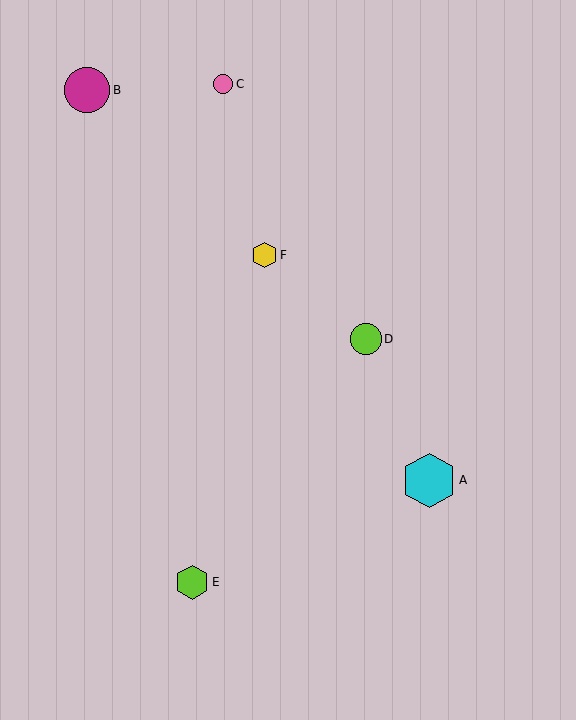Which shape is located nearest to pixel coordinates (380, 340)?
The lime circle (labeled D) at (366, 339) is nearest to that location.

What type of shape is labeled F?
Shape F is a yellow hexagon.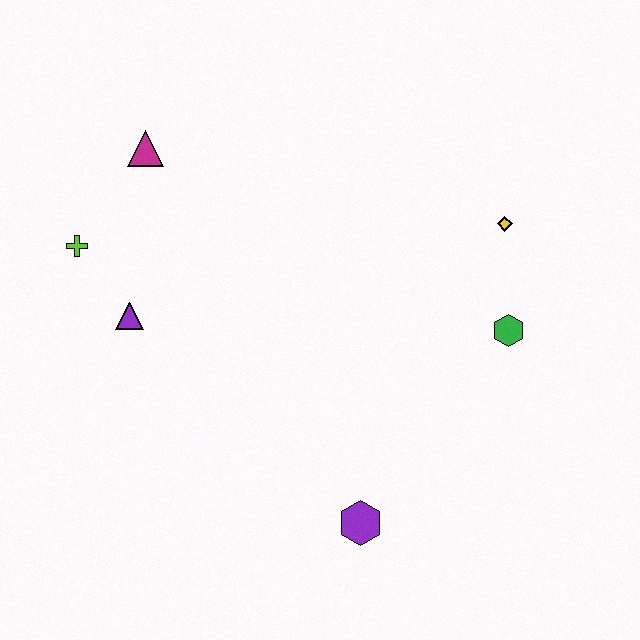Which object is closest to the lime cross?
The purple triangle is closest to the lime cross.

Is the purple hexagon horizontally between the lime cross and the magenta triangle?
No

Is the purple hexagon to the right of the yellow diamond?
No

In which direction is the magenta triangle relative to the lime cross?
The magenta triangle is above the lime cross.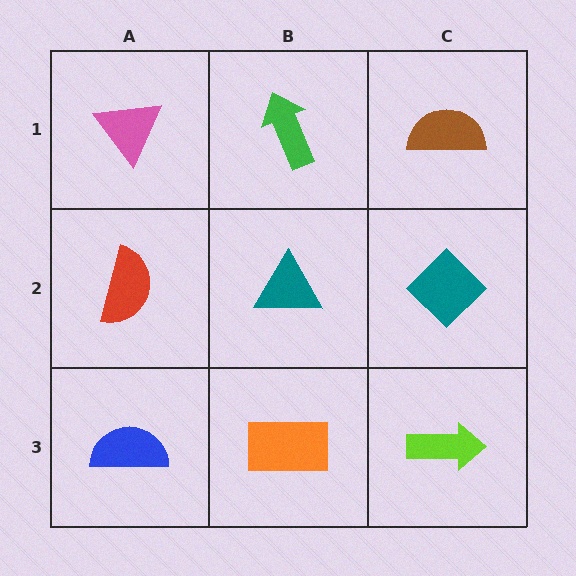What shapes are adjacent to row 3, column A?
A red semicircle (row 2, column A), an orange rectangle (row 3, column B).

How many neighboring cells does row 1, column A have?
2.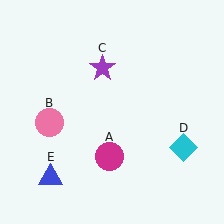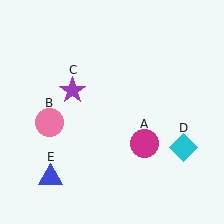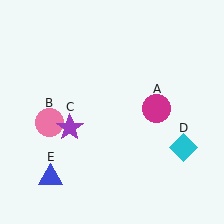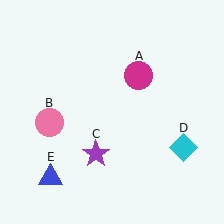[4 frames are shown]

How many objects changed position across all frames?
2 objects changed position: magenta circle (object A), purple star (object C).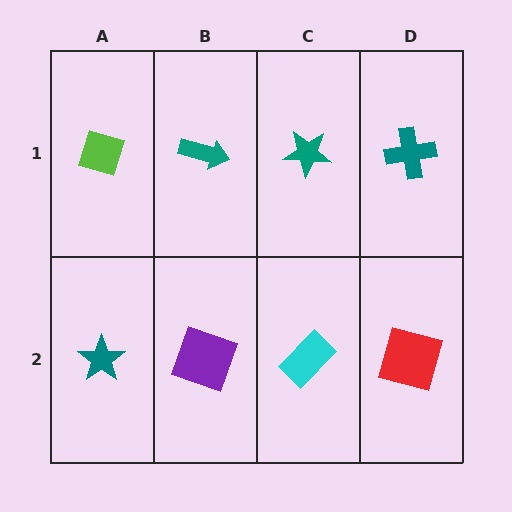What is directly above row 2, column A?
A lime diamond.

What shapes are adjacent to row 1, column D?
A red square (row 2, column D), a teal star (row 1, column C).